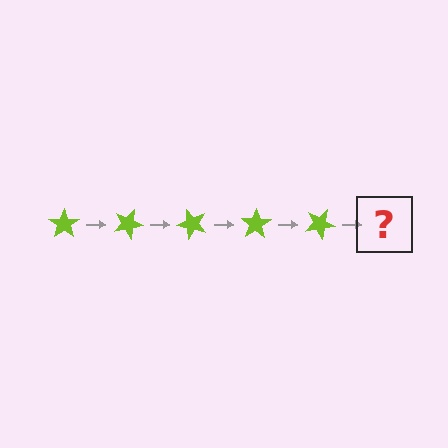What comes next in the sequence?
The next element should be a lime star rotated 125 degrees.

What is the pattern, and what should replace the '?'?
The pattern is that the star rotates 25 degrees each step. The '?' should be a lime star rotated 125 degrees.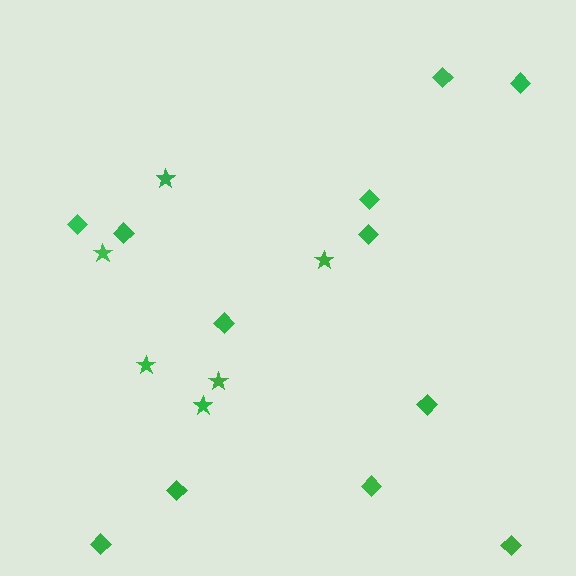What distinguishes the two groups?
There are 2 groups: one group of diamonds (12) and one group of stars (6).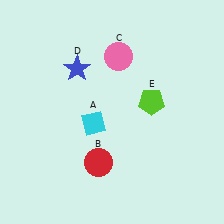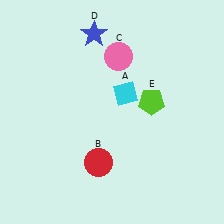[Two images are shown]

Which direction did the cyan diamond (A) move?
The cyan diamond (A) moved right.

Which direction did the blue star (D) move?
The blue star (D) moved up.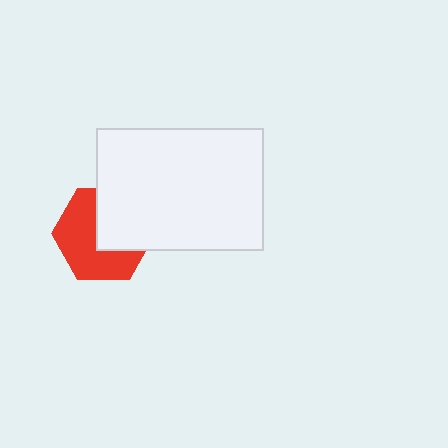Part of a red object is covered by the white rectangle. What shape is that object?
It is a hexagon.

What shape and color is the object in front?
The object in front is a white rectangle.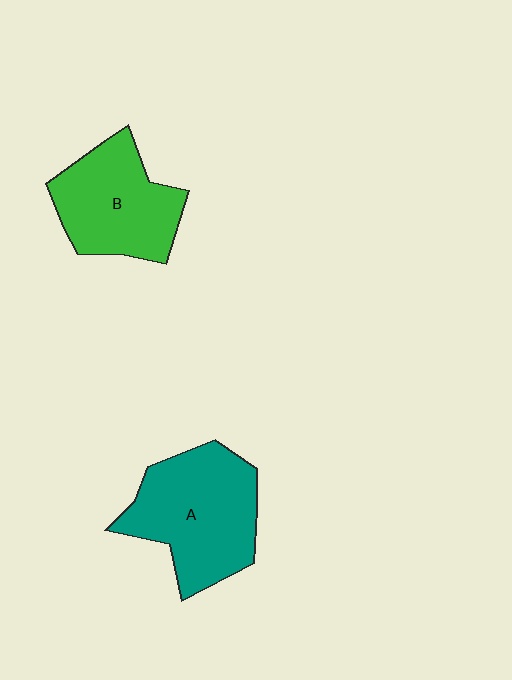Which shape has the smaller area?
Shape B (green).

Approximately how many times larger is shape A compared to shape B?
Approximately 1.2 times.